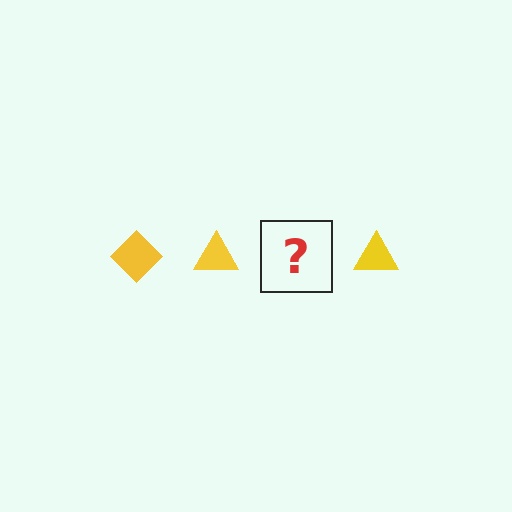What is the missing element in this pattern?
The missing element is a yellow diamond.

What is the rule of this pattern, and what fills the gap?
The rule is that the pattern cycles through diamond, triangle shapes in yellow. The gap should be filled with a yellow diamond.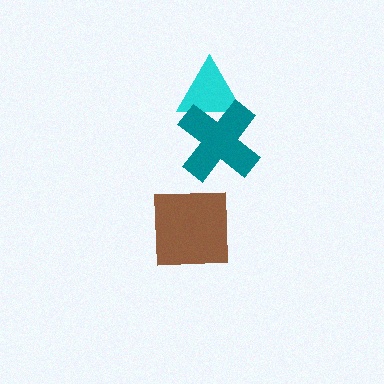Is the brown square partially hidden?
No, no other shape covers it.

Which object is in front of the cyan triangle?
The teal cross is in front of the cyan triangle.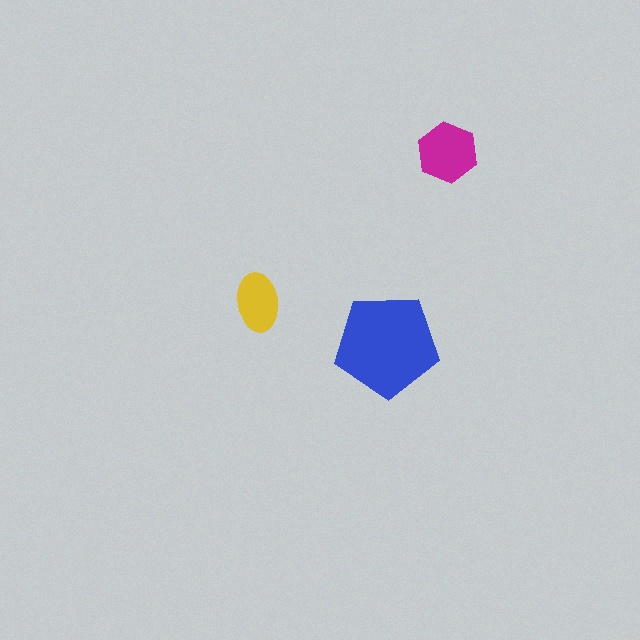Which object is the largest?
The blue pentagon.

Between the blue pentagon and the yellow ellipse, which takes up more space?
The blue pentagon.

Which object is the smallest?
The yellow ellipse.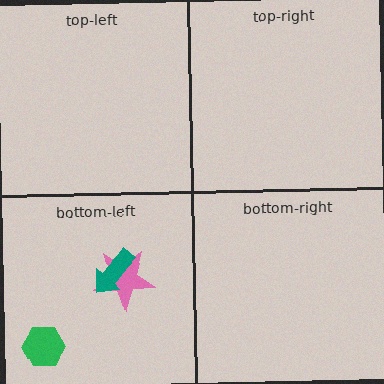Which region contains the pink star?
The bottom-left region.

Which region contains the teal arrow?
The bottom-left region.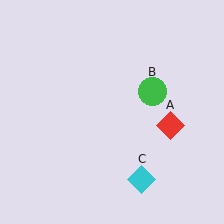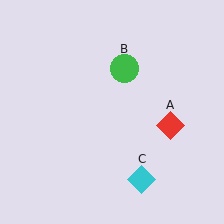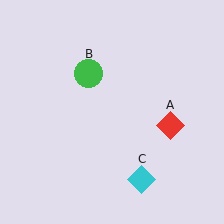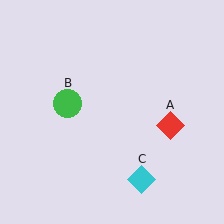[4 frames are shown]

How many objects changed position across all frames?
1 object changed position: green circle (object B).